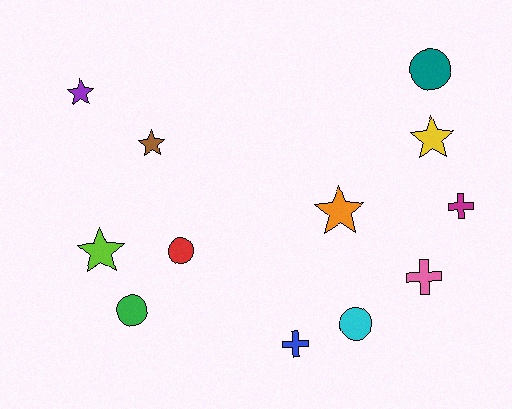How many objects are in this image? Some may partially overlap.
There are 12 objects.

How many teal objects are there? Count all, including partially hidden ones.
There is 1 teal object.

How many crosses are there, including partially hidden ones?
There are 3 crosses.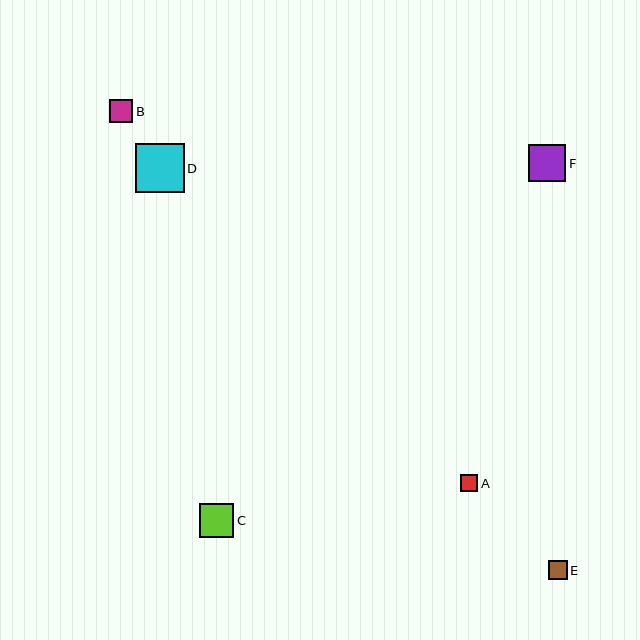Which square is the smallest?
Square A is the smallest with a size of approximately 17 pixels.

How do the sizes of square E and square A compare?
Square E and square A are approximately the same size.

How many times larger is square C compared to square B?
Square C is approximately 1.5 times the size of square B.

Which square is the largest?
Square D is the largest with a size of approximately 49 pixels.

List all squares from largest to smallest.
From largest to smallest: D, F, C, B, E, A.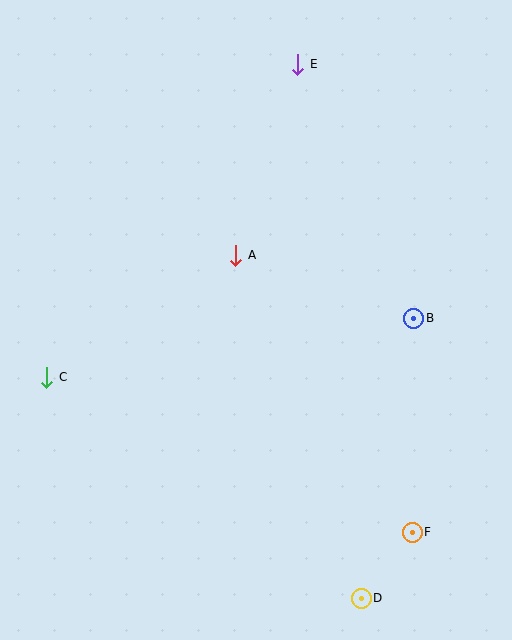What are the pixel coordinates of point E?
Point E is at (298, 64).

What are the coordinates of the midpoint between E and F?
The midpoint between E and F is at (355, 298).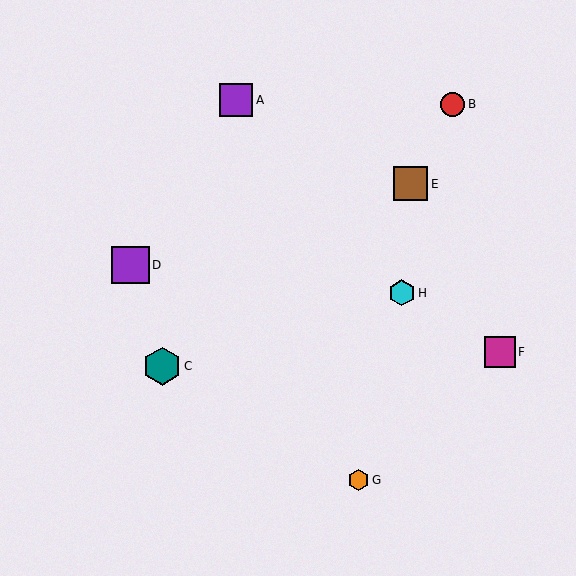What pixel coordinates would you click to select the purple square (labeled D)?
Click at (130, 265) to select the purple square D.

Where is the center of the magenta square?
The center of the magenta square is at (500, 352).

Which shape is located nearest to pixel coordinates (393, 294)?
The cyan hexagon (labeled H) at (402, 293) is nearest to that location.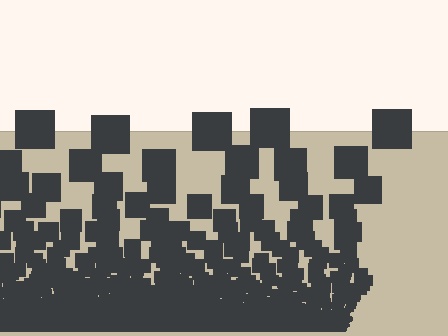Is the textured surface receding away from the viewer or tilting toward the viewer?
The surface appears to tilt toward the viewer. Texture elements get larger and sparser toward the top.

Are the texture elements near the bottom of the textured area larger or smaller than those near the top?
Smaller. The gradient is inverted — elements near the bottom are smaller and denser.